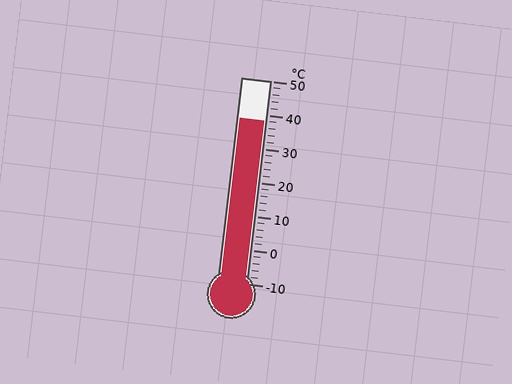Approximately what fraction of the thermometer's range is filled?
The thermometer is filled to approximately 80% of its range.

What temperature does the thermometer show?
The thermometer shows approximately 38°C.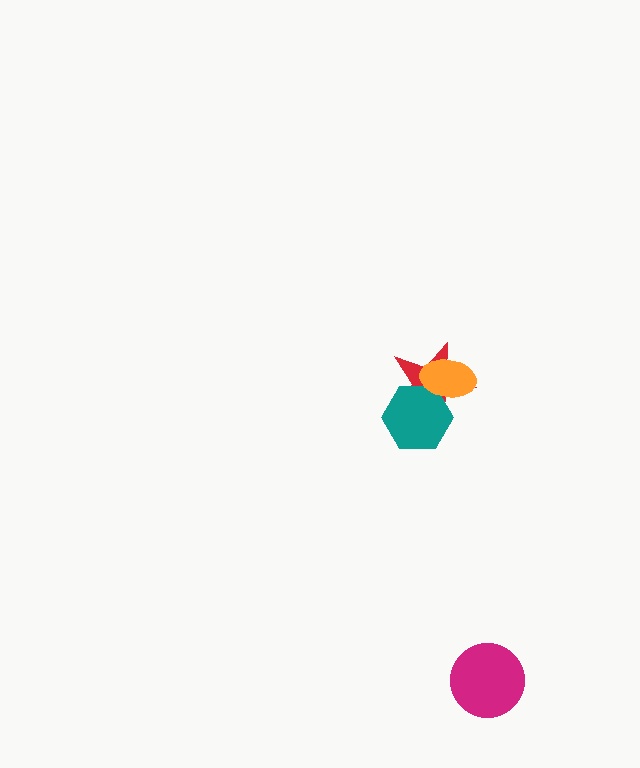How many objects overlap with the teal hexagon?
2 objects overlap with the teal hexagon.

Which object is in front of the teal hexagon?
The orange ellipse is in front of the teal hexagon.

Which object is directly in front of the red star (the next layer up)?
The teal hexagon is directly in front of the red star.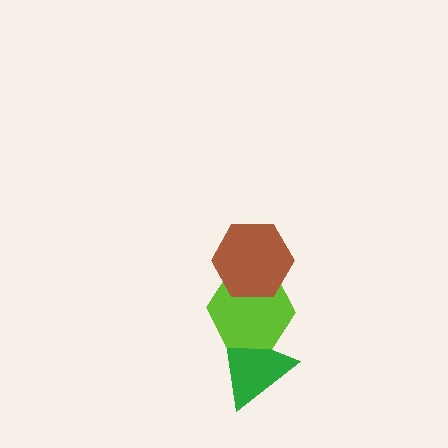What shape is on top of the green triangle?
The lime hexagon is on top of the green triangle.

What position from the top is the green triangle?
The green triangle is 3rd from the top.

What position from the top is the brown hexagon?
The brown hexagon is 1st from the top.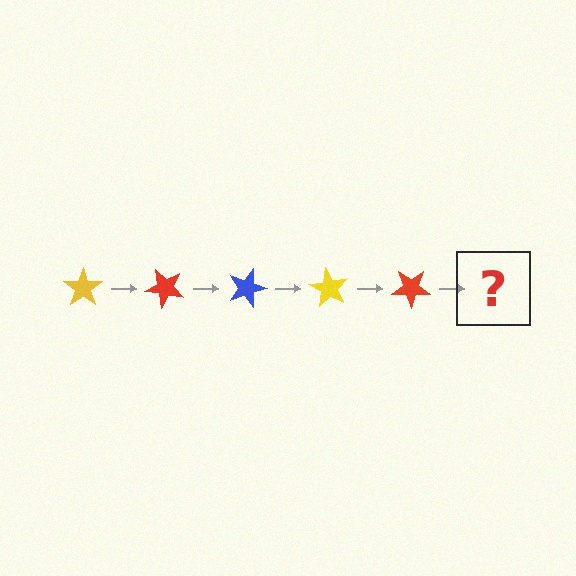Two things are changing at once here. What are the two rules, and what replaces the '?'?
The two rules are that it rotates 45 degrees each step and the color cycles through yellow, red, and blue. The '?' should be a blue star, rotated 225 degrees from the start.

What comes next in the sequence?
The next element should be a blue star, rotated 225 degrees from the start.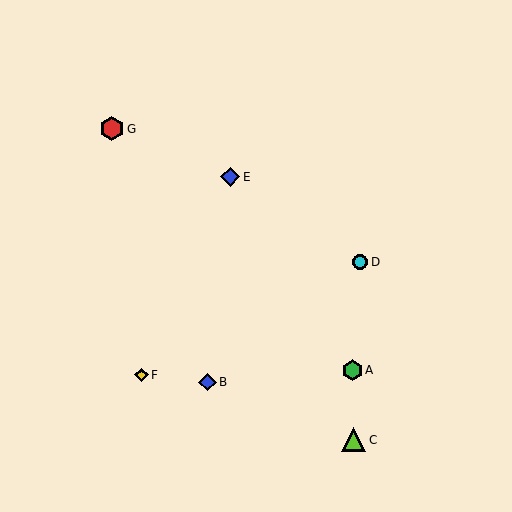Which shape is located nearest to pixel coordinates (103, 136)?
The red hexagon (labeled G) at (112, 129) is nearest to that location.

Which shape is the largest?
The lime triangle (labeled C) is the largest.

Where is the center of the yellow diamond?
The center of the yellow diamond is at (142, 375).